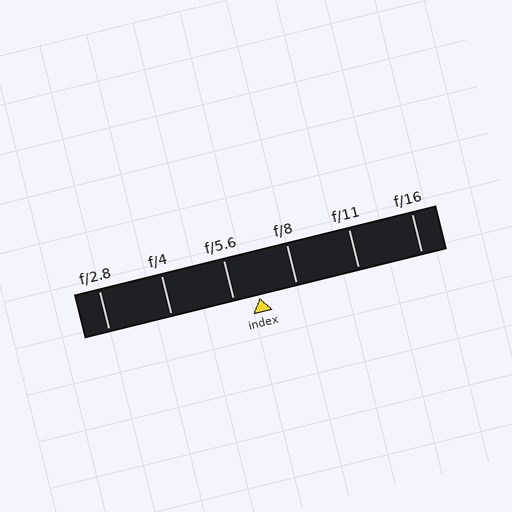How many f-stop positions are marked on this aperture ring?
There are 6 f-stop positions marked.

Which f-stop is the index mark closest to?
The index mark is closest to f/5.6.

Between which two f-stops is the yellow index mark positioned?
The index mark is between f/5.6 and f/8.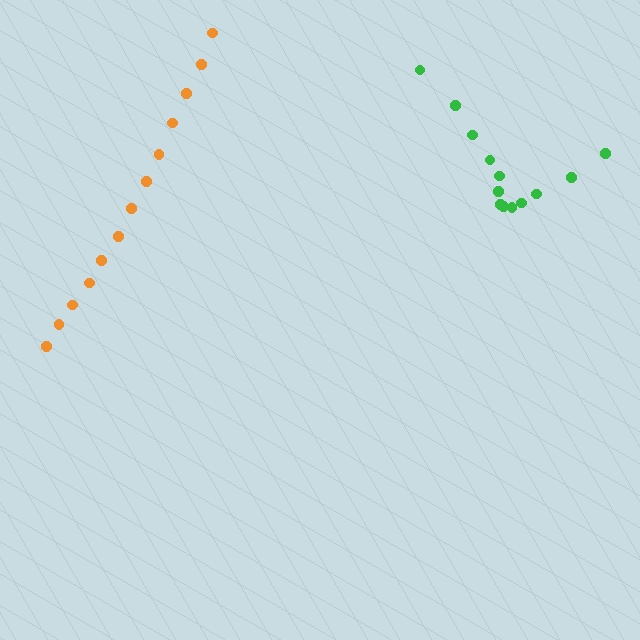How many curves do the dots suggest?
There are 2 distinct paths.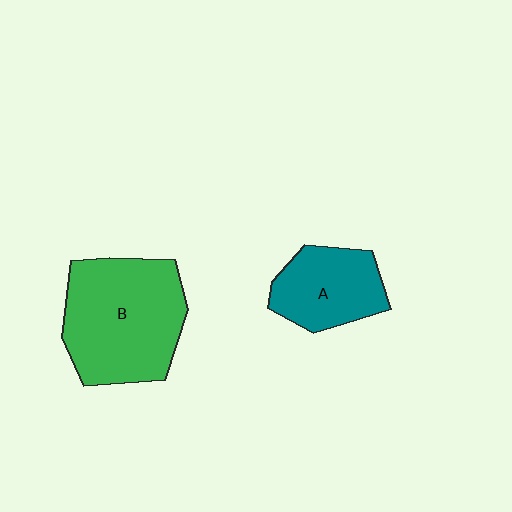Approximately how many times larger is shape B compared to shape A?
Approximately 1.8 times.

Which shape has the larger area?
Shape B (green).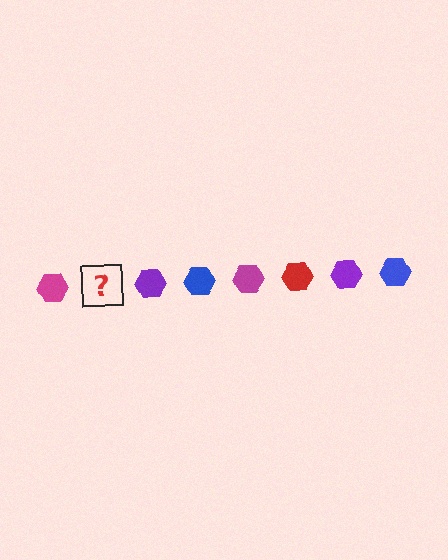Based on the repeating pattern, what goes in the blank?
The blank should be a red hexagon.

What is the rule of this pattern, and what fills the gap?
The rule is that the pattern cycles through magenta, red, purple, blue hexagons. The gap should be filled with a red hexagon.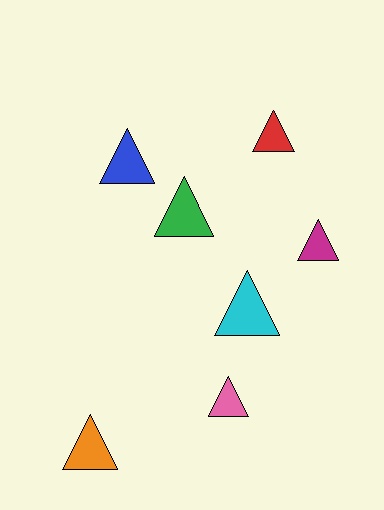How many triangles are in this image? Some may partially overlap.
There are 7 triangles.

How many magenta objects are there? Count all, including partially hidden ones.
There is 1 magenta object.